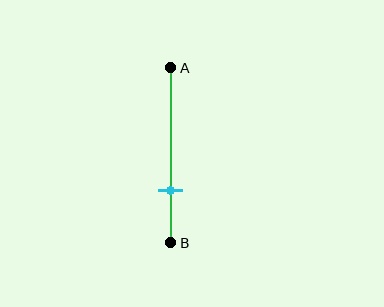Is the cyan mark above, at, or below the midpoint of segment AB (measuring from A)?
The cyan mark is below the midpoint of segment AB.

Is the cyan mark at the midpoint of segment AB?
No, the mark is at about 70% from A, not at the 50% midpoint.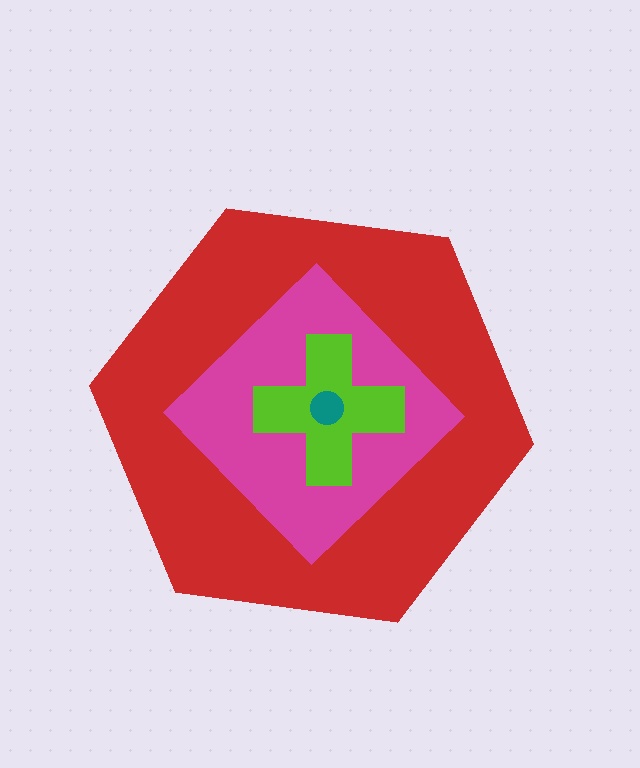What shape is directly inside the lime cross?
The teal circle.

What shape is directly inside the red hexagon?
The magenta diamond.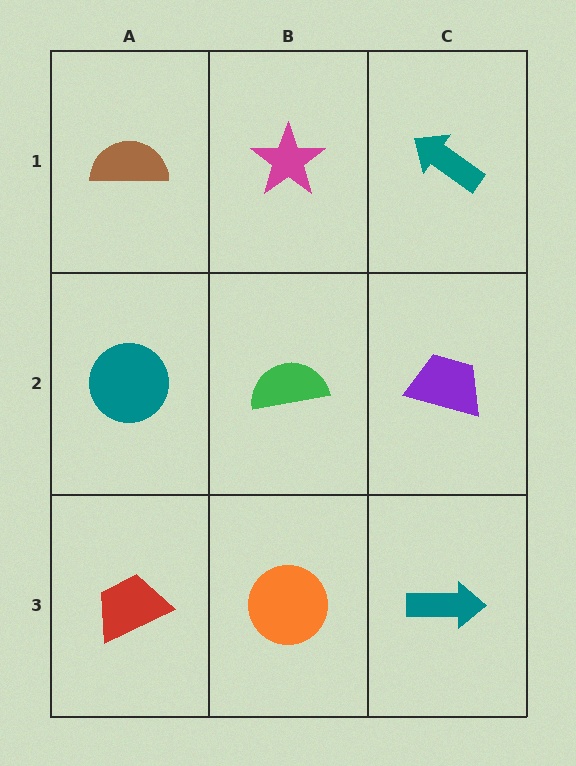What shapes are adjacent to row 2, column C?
A teal arrow (row 1, column C), a teal arrow (row 3, column C), a green semicircle (row 2, column B).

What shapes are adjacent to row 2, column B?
A magenta star (row 1, column B), an orange circle (row 3, column B), a teal circle (row 2, column A), a purple trapezoid (row 2, column C).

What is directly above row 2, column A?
A brown semicircle.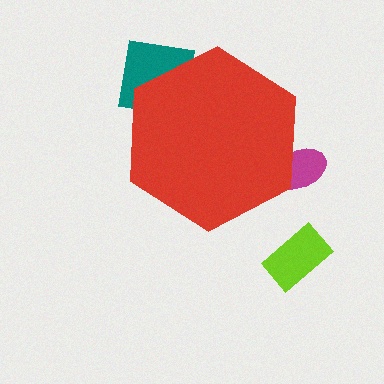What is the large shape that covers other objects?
A red hexagon.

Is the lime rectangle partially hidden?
No, the lime rectangle is fully visible.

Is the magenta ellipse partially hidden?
Yes, the magenta ellipse is partially hidden behind the red hexagon.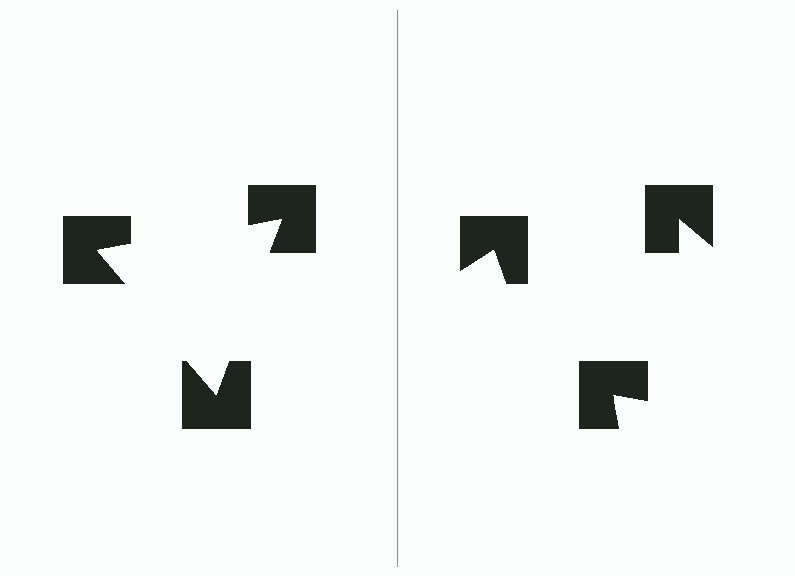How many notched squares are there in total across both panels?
6 — 3 on each side.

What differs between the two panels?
The notched squares are positioned identically on both sides; only the wedge orientations differ. On the left they align to a triangle; on the right they are misaligned.